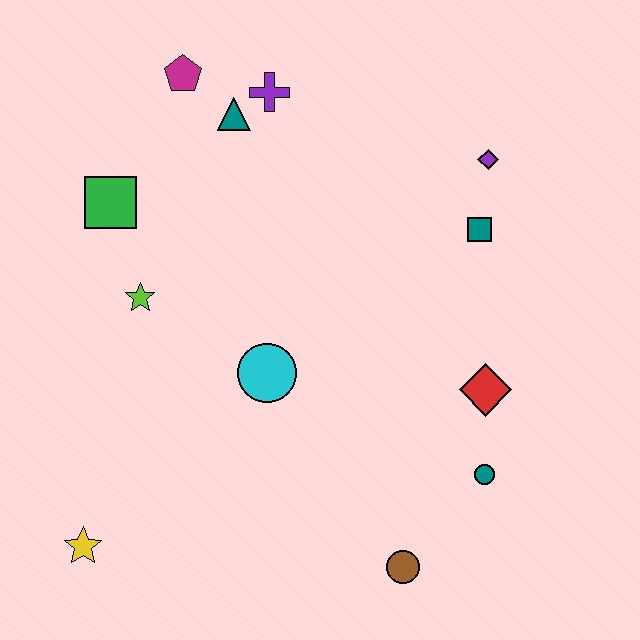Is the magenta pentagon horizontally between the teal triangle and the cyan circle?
No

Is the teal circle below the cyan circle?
Yes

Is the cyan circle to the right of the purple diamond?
No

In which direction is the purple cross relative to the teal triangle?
The purple cross is to the right of the teal triangle.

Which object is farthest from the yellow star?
The purple diamond is farthest from the yellow star.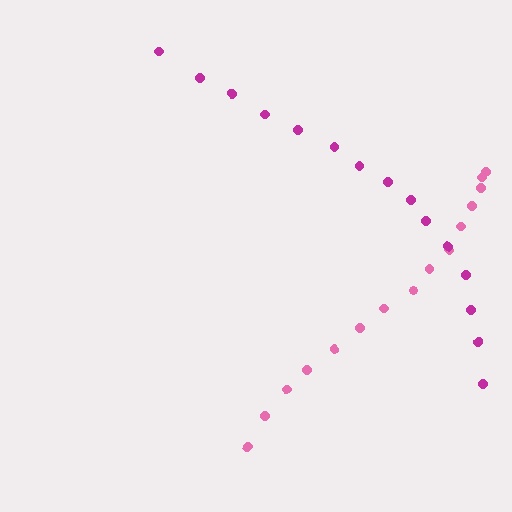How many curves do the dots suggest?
There are 2 distinct paths.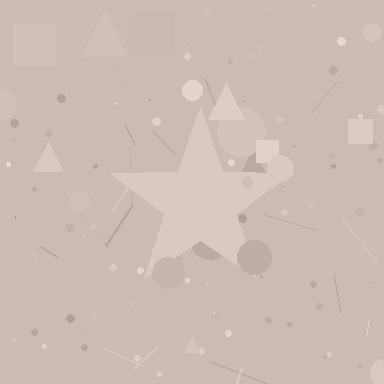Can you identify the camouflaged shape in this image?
The camouflaged shape is a star.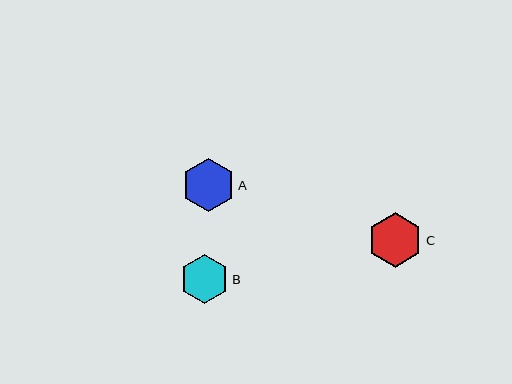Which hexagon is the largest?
Hexagon C is the largest with a size of approximately 54 pixels.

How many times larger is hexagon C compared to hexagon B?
Hexagon C is approximately 1.1 times the size of hexagon B.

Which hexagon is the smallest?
Hexagon B is the smallest with a size of approximately 48 pixels.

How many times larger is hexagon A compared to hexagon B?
Hexagon A is approximately 1.1 times the size of hexagon B.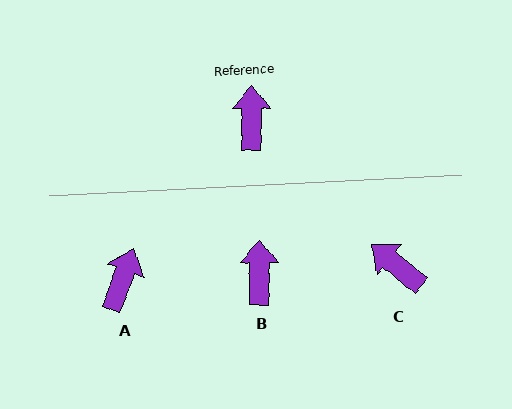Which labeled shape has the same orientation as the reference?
B.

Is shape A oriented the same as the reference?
No, it is off by about 20 degrees.